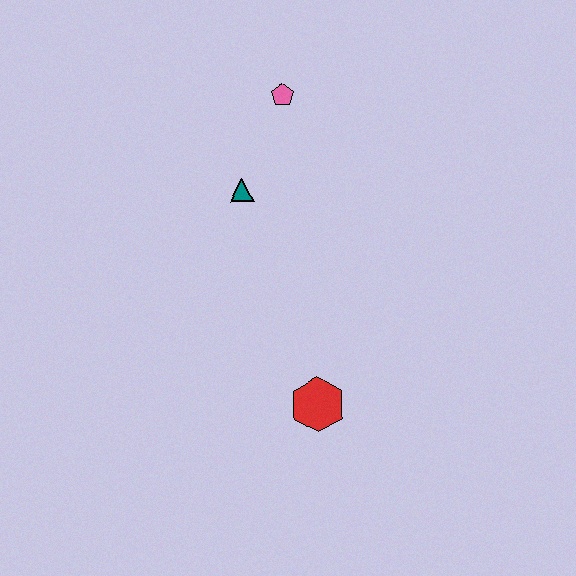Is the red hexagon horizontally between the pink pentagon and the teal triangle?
No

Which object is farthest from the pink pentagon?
The red hexagon is farthest from the pink pentagon.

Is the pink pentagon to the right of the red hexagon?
No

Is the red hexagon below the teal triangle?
Yes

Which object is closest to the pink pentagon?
The teal triangle is closest to the pink pentagon.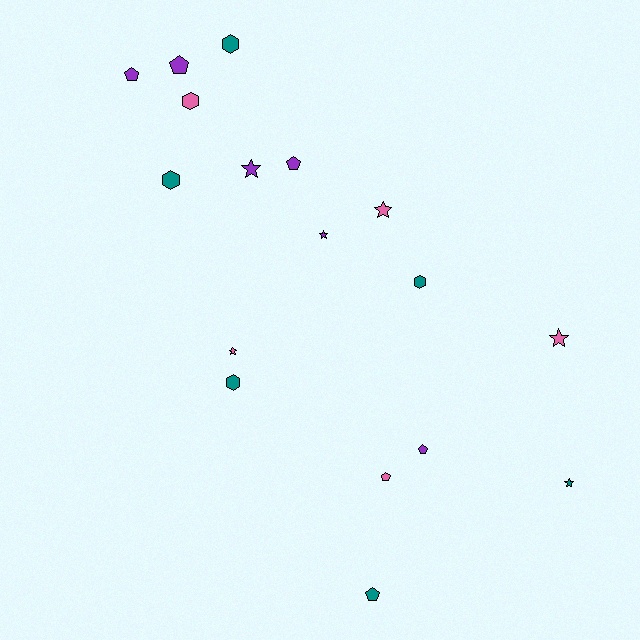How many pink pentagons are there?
There is 1 pink pentagon.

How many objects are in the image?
There are 17 objects.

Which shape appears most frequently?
Pentagon, with 6 objects.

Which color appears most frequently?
Purple, with 6 objects.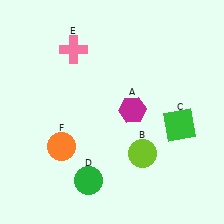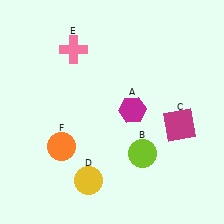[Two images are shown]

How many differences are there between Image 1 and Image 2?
There are 2 differences between the two images.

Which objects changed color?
C changed from green to magenta. D changed from green to yellow.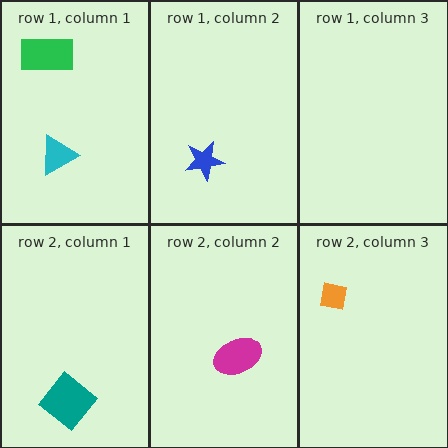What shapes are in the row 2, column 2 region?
The magenta ellipse.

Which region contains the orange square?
The row 2, column 3 region.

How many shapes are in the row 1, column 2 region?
1.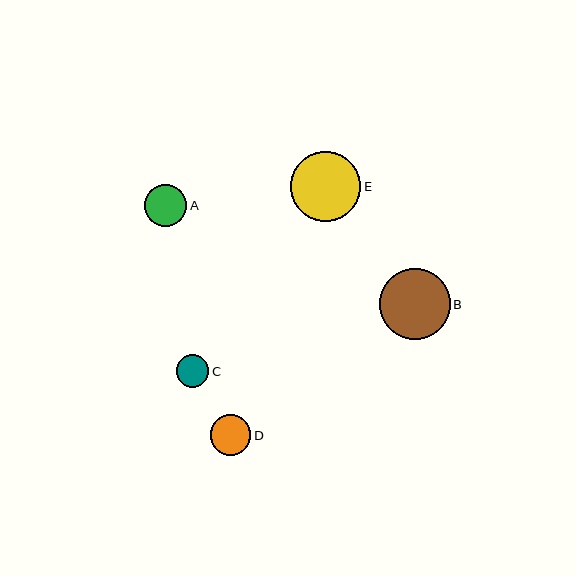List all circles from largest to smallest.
From largest to smallest: B, E, A, D, C.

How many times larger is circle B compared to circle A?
Circle B is approximately 1.7 times the size of circle A.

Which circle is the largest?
Circle B is the largest with a size of approximately 71 pixels.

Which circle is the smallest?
Circle C is the smallest with a size of approximately 33 pixels.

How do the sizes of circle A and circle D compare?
Circle A and circle D are approximately the same size.